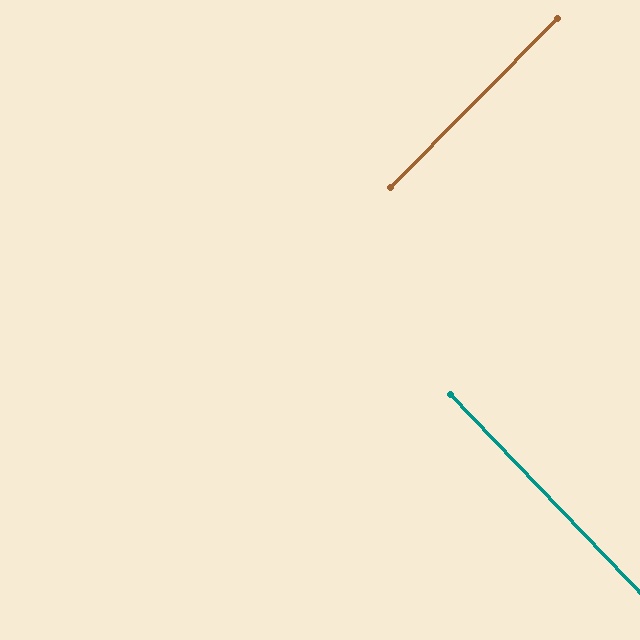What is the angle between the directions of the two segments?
Approximately 88 degrees.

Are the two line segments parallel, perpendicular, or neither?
Perpendicular — they meet at approximately 88°.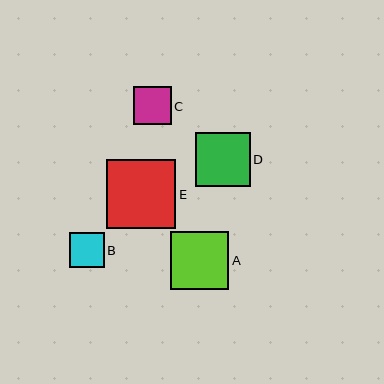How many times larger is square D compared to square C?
Square D is approximately 1.4 times the size of square C.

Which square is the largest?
Square E is the largest with a size of approximately 69 pixels.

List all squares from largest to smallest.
From largest to smallest: E, A, D, C, B.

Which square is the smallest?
Square B is the smallest with a size of approximately 35 pixels.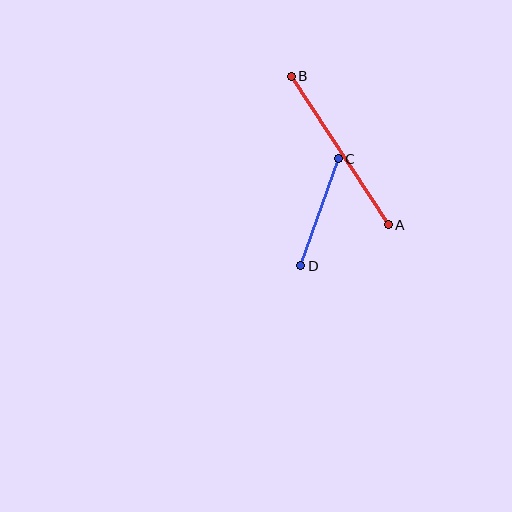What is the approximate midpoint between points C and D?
The midpoint is at approximately (319, 212) pixels.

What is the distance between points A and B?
The distance is approximately 177 pixels.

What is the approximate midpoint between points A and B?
The midpoint is at approximately (340, 151) pixels.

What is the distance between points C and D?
The distance is approximately 113 pixels.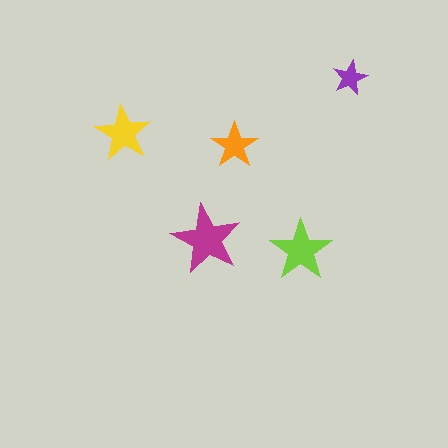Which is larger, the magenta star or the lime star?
The magenta one.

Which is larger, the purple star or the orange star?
The orange one.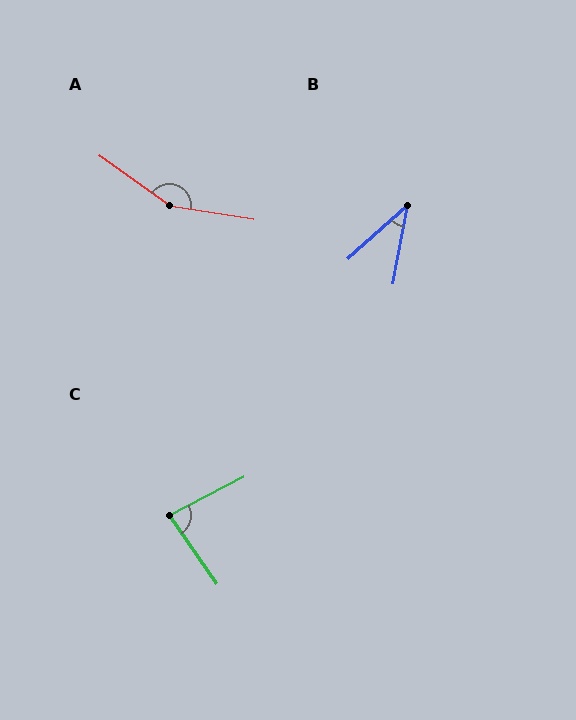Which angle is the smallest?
B, at approximately 37 degrees.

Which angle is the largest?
A, at approximately 153 degrees.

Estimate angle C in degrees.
Approximately 82 degrees.